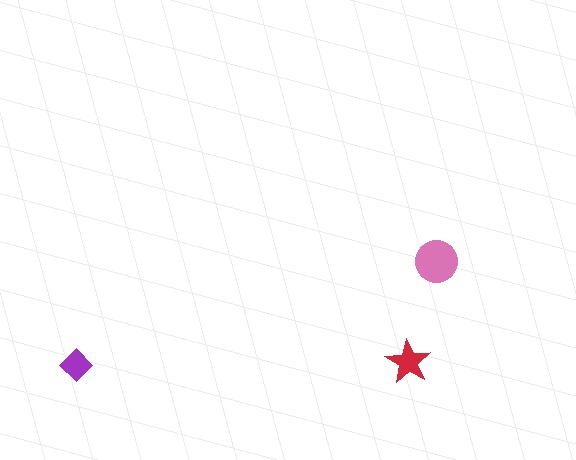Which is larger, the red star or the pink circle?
The pink circle.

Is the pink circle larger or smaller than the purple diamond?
Larger.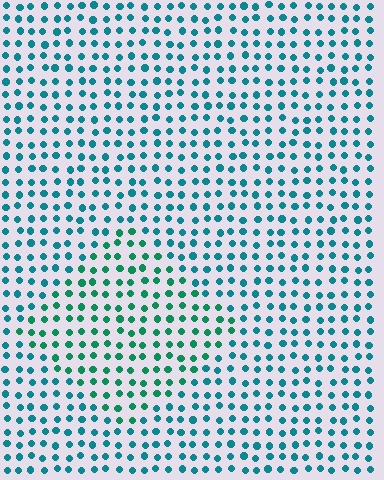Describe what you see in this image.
The image is filled with small teal elements in a uniform arrangement. A diamond-shaped region is visible where the elements are tinted to a slightly different hue, forming a subtle color boundary.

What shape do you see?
I see a diamond.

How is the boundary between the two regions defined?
The boundary is defined purely by a slight shift in hue (about 30 degrees). Spacing, size, and orientation are identical on both sides.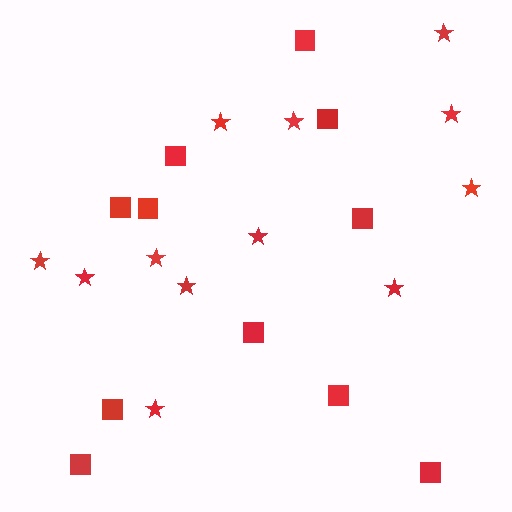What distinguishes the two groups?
There are 2 groups: one group of stars (12) and one group of squares (11).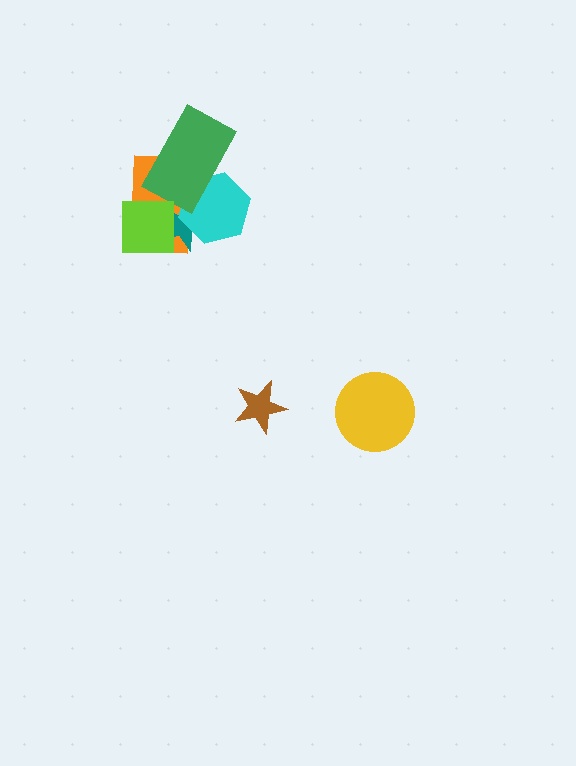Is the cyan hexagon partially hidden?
Yes, it is partially covered by another shape.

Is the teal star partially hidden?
Yes, it is partially covered by another shape.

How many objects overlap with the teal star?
4 objects overlap with the teal star.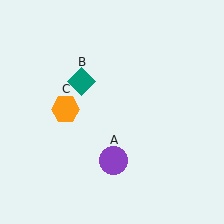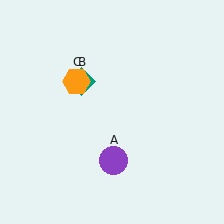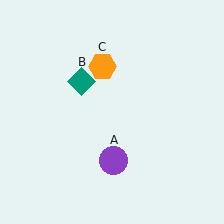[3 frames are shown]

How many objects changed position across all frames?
1 object changed position: orange hexagon (object C).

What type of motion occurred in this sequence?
The orange hexagon (object C) rotated clockwise around the center of the scene.